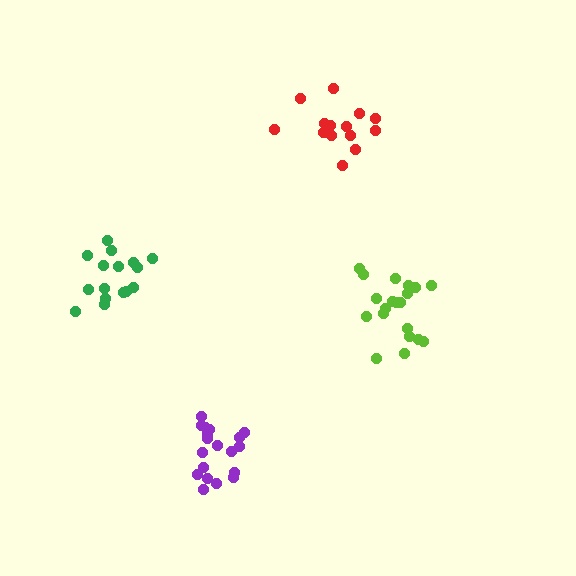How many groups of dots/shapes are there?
There are 4 groups.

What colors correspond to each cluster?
The clusters are colored: green, red, purple, lime.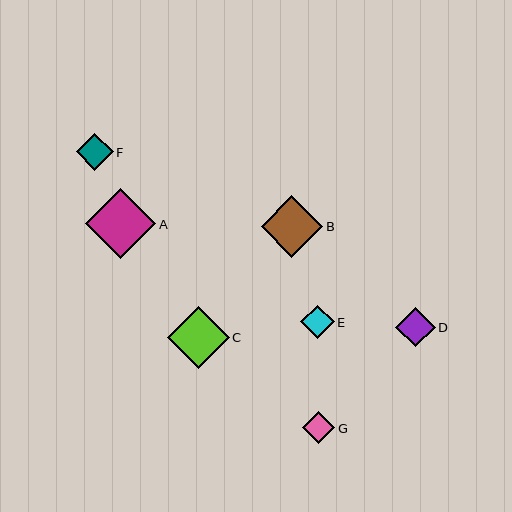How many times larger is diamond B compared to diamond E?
Diamond B is approximately 1.8 times the size of diamond E.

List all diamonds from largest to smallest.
From largest to smallest: A, B, C, D, F, E, G.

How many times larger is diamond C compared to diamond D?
Diamond C is approximately 1.5 times the size of diamond D.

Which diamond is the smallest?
Diamond G is the smallest with a size of approximately 32 pixels.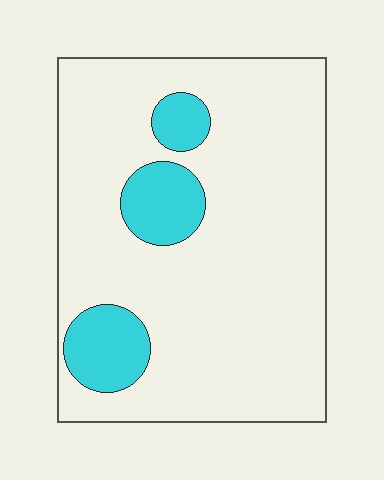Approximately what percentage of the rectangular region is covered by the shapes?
Approximately 15%.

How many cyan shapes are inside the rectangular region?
3.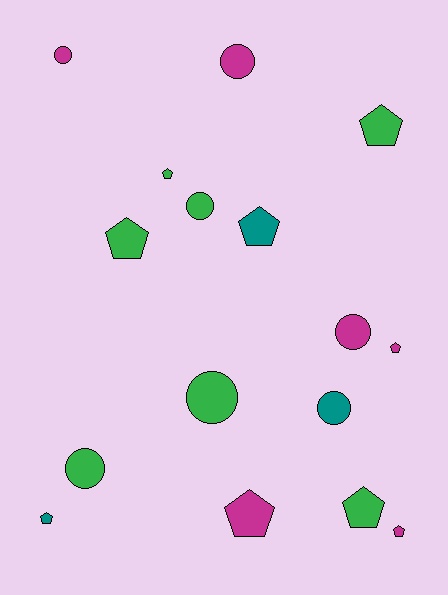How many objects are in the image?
There are 16 objects.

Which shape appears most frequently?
Pentagon, with 9 objects.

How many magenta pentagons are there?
There are 3 magenta pentagons.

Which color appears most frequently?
Green, with 7 objects.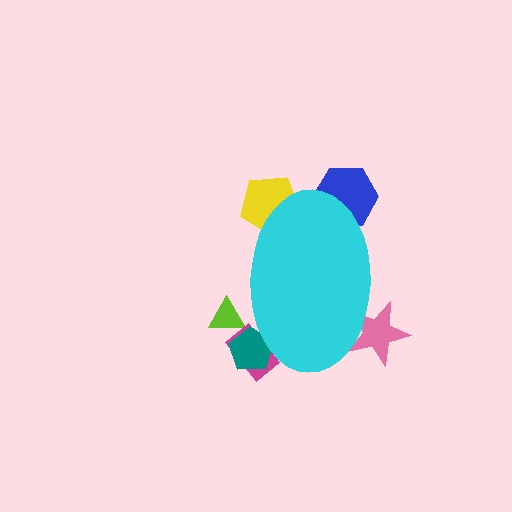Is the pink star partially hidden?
Yes, the pink star is partially hidden behind the cyan ellipse.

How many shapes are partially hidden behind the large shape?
6 shapes are partially hidden.